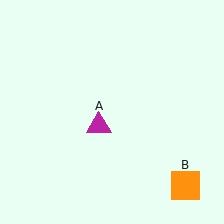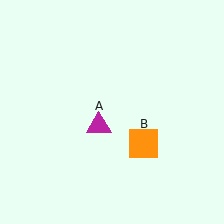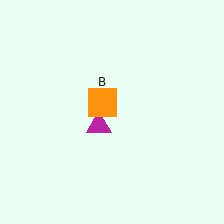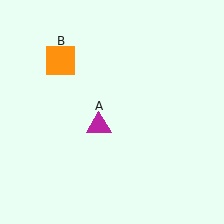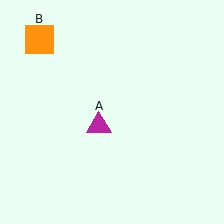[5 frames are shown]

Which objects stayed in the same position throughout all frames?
Magenta triangle (object A) remained stationary.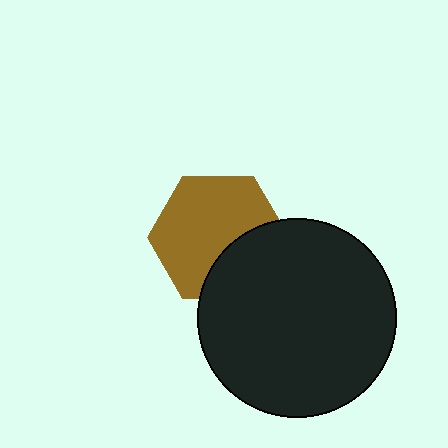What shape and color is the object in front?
The object in front is a black circle.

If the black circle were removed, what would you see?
You would see the complete brown hexagon.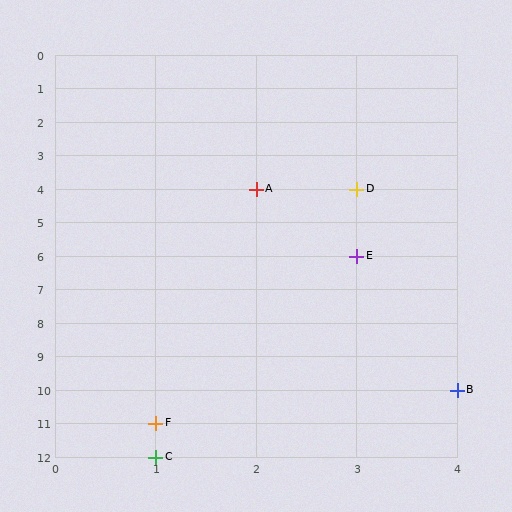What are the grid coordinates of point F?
Point F is at grid coordinates (1, 11).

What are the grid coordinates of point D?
Point D is at grid coordinates (3, 4).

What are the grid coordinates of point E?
Point E is at grid coordinates (3, 6).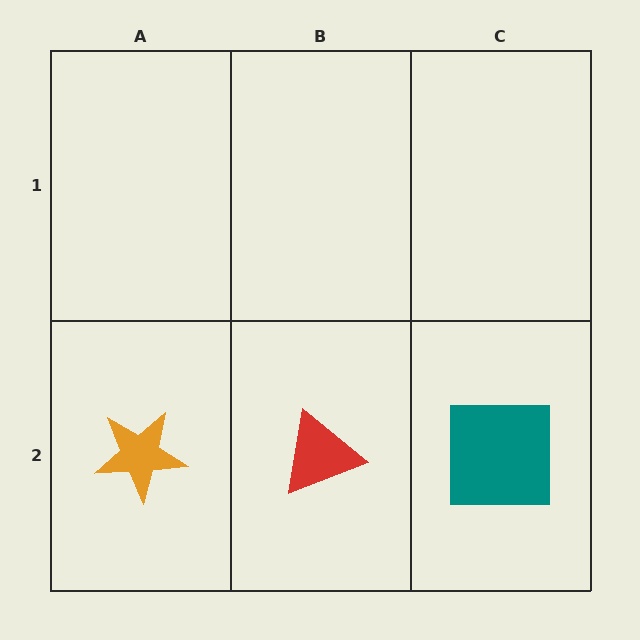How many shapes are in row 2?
3 shapes.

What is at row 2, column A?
An orange star.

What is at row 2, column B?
A red triangle.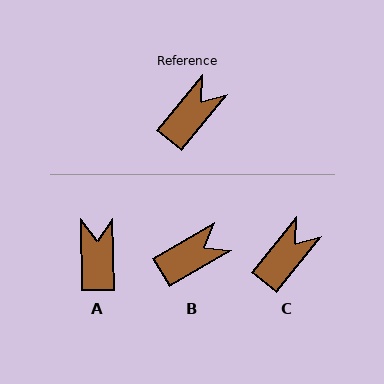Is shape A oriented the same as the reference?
No, it is off by about 40 degrees.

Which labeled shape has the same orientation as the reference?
C.